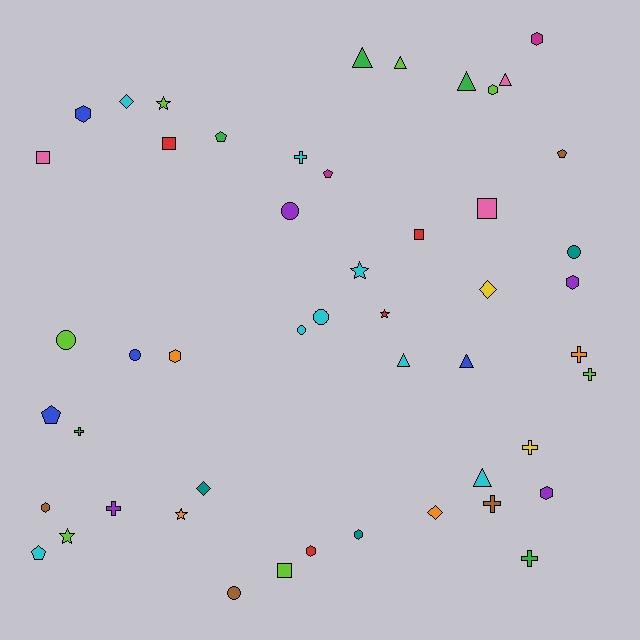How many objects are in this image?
There are 50 objects.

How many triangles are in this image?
There are 7 triangles.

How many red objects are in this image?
There are 4 red objects.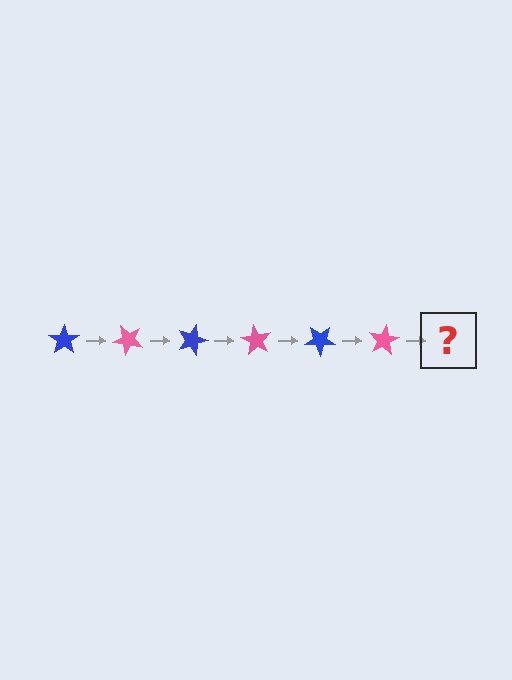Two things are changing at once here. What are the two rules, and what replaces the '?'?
The two rules are that it rotates 45 degrees each step and the color cycles through blue and pink. The '?' should be a blue star, rotated 270 degrees from the start.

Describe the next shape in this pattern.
It should be a blue star, rotated 270 degrees from the start.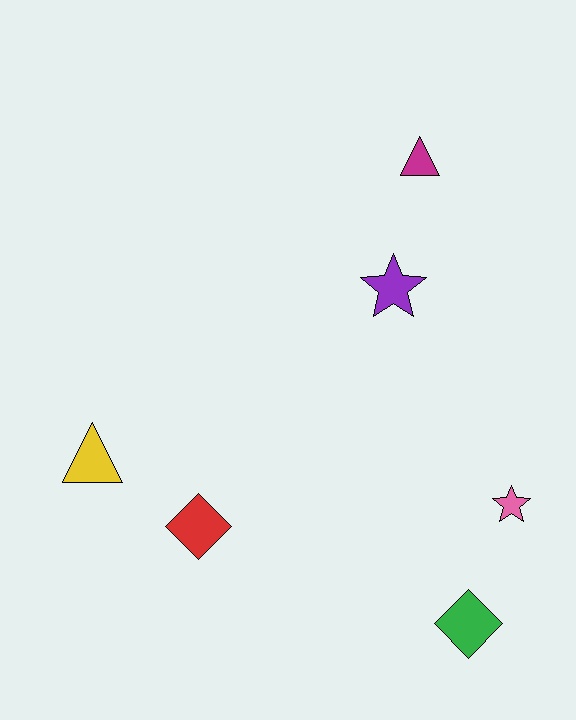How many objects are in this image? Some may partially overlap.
There are 6 objects.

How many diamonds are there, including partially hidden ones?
There are 2 diamonds.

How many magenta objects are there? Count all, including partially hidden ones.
There is 1 magenta object.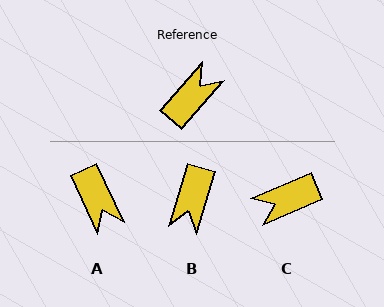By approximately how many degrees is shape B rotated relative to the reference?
Approximately 155 degrees clockwise.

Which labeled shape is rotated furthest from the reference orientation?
B, about 155 degrees away.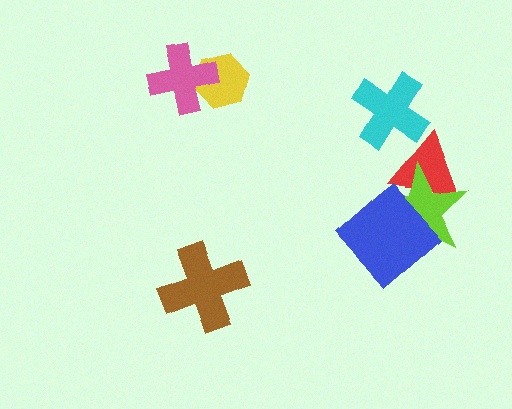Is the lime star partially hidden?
Yes, it is partially covered by another shape.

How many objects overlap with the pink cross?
1 object overlaps with the pink cross.